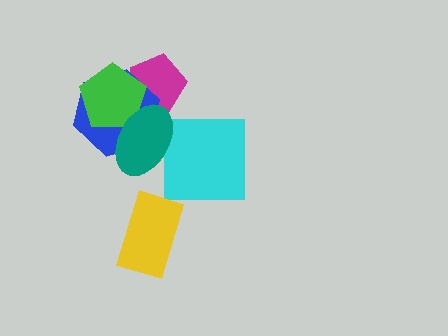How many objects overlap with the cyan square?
1 object overlaps with the cyan square.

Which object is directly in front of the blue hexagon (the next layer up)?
The green pentagon is directly in front of the blue hexagon.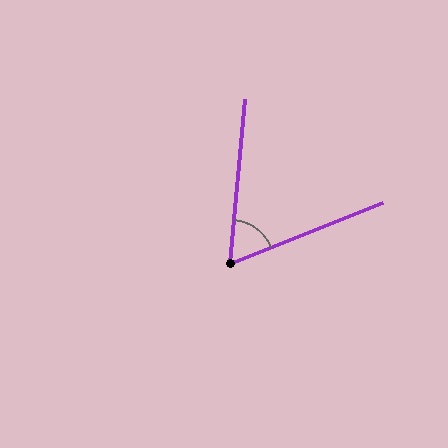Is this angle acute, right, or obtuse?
It is acute.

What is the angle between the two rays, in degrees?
Approximately 63 degrees.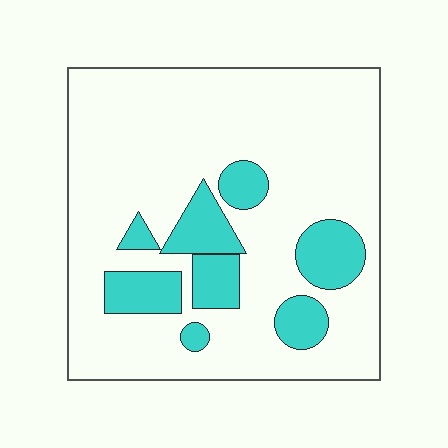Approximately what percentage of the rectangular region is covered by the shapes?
Approximately 20%.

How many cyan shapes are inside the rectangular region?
8.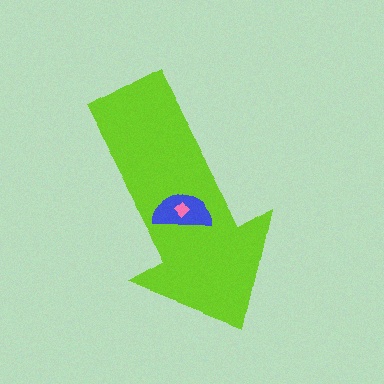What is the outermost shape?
The lime arrow.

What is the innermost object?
The pink diamond.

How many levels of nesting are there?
3.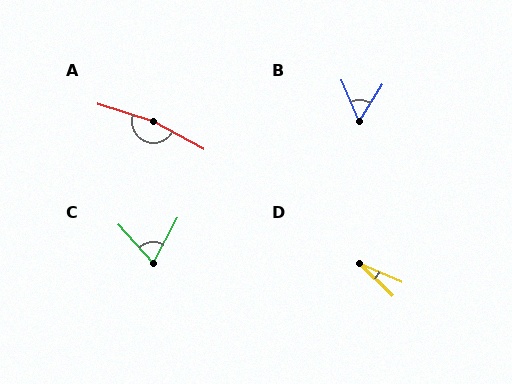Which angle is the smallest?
D, at approximately 21 degrees.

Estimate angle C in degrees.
Approximately 71 degrees.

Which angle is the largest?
A, at approximately 169 degrees.